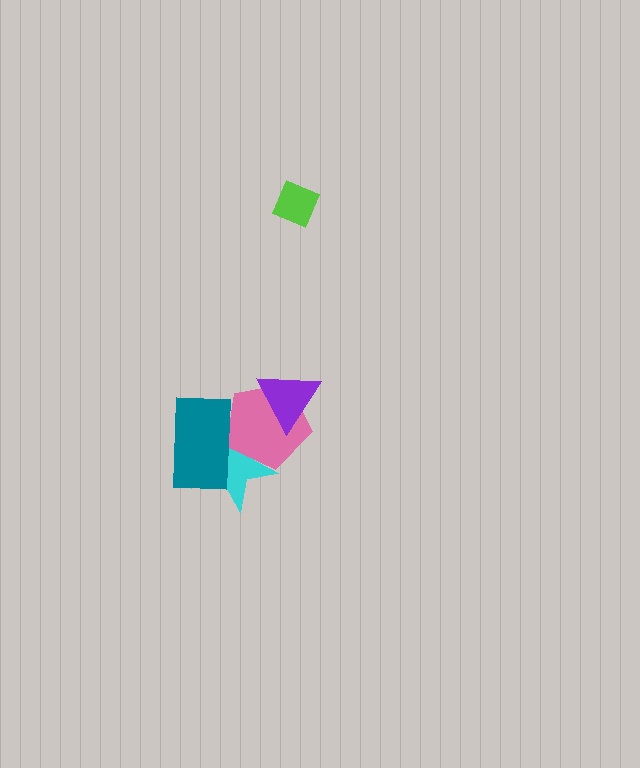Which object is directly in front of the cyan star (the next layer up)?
The pink pentagon is directly in front of the cyan star.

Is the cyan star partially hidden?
Yes, it is partially covered by another shape.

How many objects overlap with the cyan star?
2 objects overlap with the cyan star.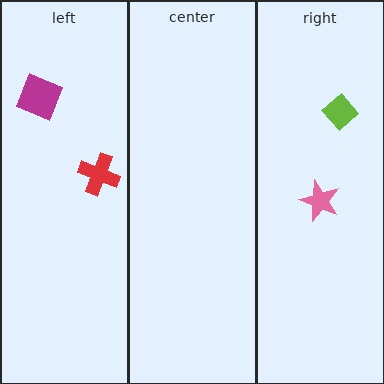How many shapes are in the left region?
2.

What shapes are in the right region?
The pink star, the lime diamond.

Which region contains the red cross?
The left region.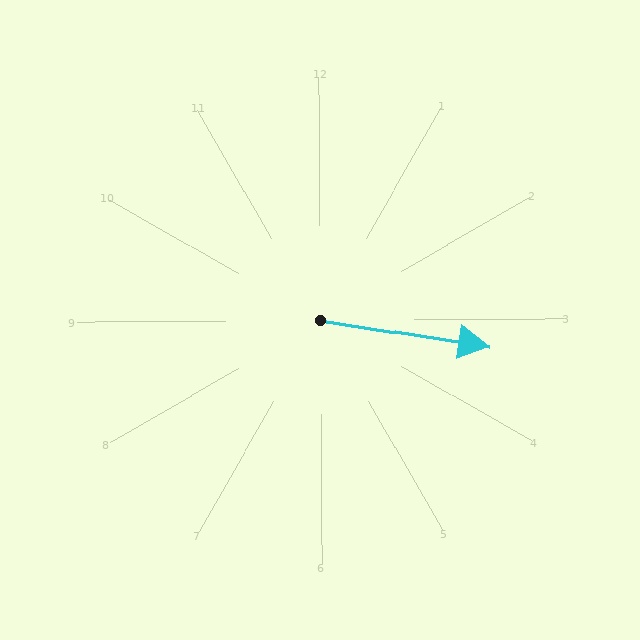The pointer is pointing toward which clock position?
Roughly 3 o'clock.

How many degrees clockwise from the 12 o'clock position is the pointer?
Approximately 99 degrees.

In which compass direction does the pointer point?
East.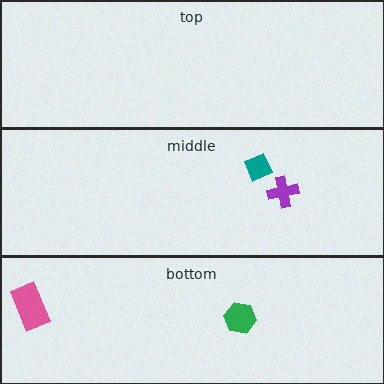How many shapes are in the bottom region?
2.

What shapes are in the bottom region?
The green hexagon, the pink rectangle.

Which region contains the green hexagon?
The bottom region.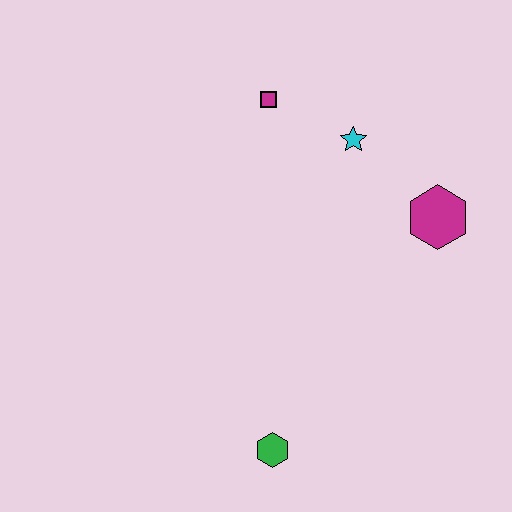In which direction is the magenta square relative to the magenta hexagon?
The magenta square is to the left of the magenta hexagon.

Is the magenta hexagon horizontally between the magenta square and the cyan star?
No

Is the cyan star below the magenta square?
Yes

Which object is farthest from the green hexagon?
The magenta square is farthest from the green hexagon.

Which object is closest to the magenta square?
The cyan star is closest to the magenta square.